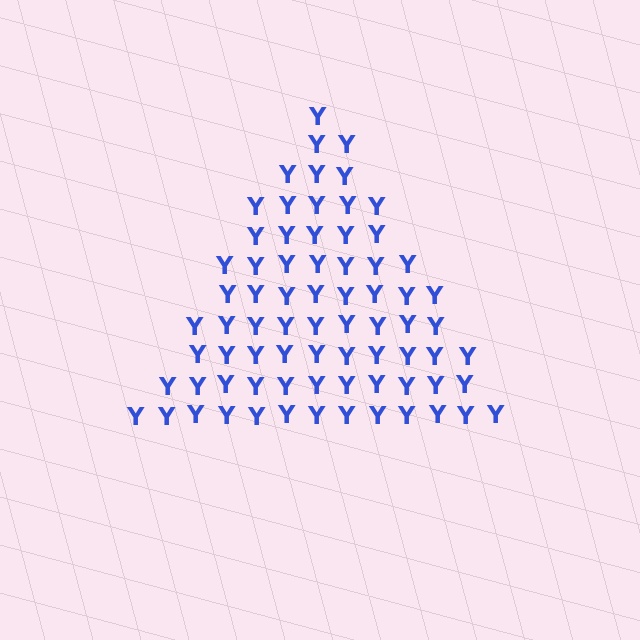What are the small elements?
The small elements are letter Y's.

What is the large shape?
The large shape is a triangle.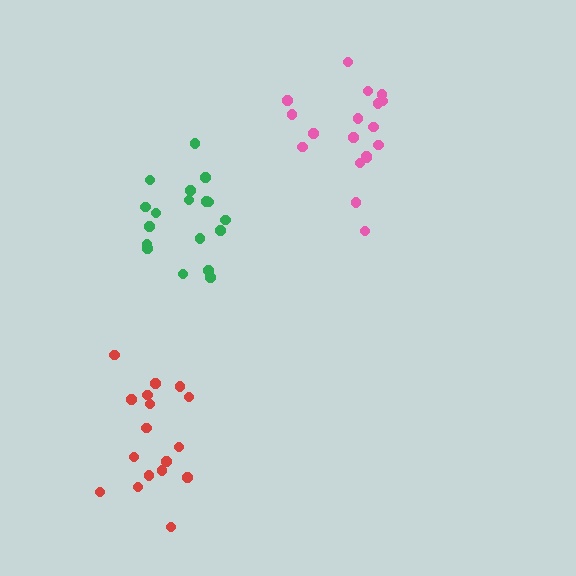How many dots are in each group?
Group 1: 17 dots, Group 2: 18 dots, Group 3: 18 dots (53 total).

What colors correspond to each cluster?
The clusters are colored: red, green, pink.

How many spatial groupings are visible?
There are 3 spatial groupings.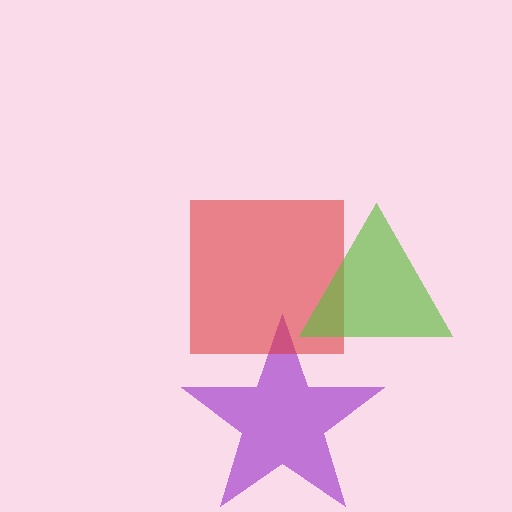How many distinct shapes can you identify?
There are 3 distinct shapes: a purple star, a red square, a lime triangle.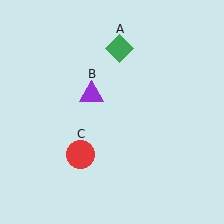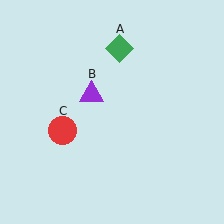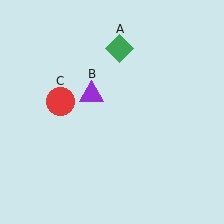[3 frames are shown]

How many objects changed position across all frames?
1 object changed position: red circle (object C).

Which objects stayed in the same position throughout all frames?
Green diamond (object A) and purple triangle (object B) remained stationary.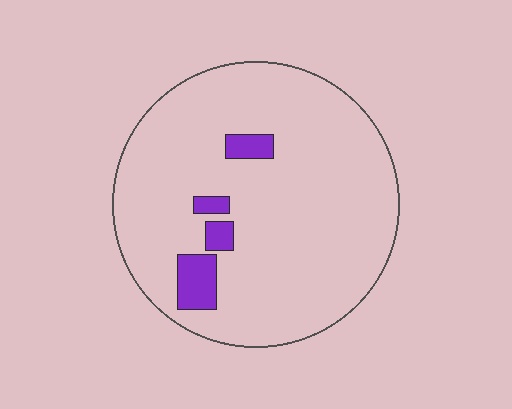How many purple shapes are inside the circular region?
4.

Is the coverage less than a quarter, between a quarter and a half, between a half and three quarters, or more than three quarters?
Less than a quarter.